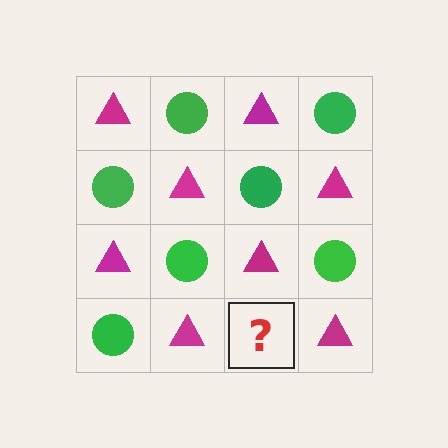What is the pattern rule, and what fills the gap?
The rule is that it alternates magenta triangle and green circle in a checkerboard pattern. The gap should be filled with a green circle.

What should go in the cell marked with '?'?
The missing cell should contain a green circle.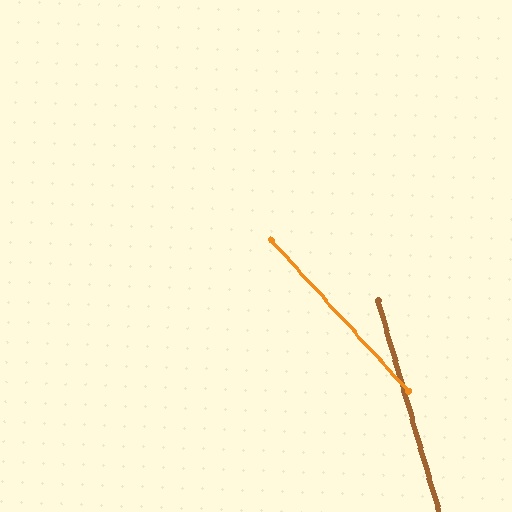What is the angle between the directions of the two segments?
Approximately 26 degrees.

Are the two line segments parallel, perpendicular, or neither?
Neither parallel nor perpendicular — they differ by about 26°.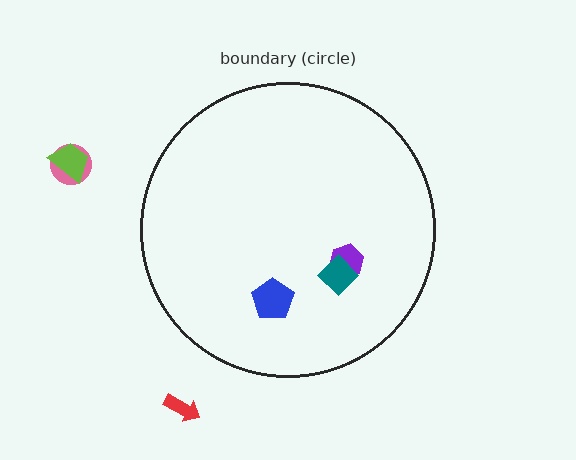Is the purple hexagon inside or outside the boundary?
Inside.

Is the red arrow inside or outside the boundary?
Outside.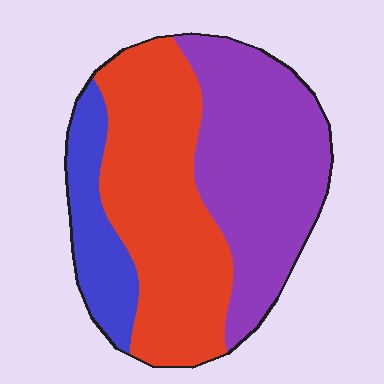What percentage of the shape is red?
Red takes up about two fifths (2/5) of the shape.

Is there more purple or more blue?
Purple.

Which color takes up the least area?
Blue, at roughly 15%.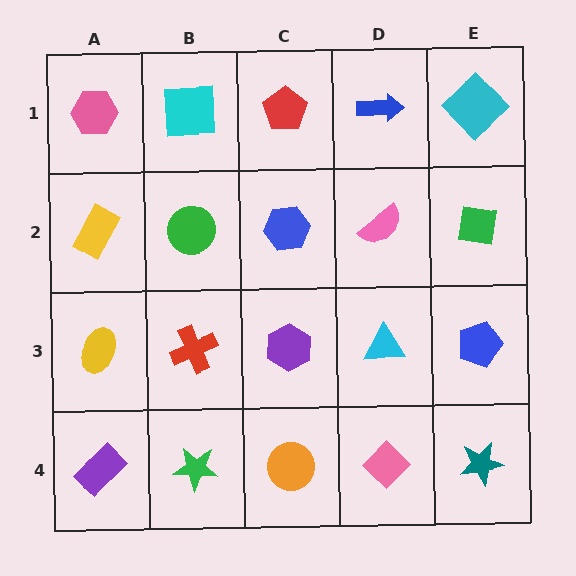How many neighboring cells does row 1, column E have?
2.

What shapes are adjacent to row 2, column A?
A pink hexagon (row 1, column A), a yellow ellipse (row 3, column A), a green circle (row 2, column B).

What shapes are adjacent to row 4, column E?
A blue pentagon (row 3, column E), a pink diamond (row 4, column D).